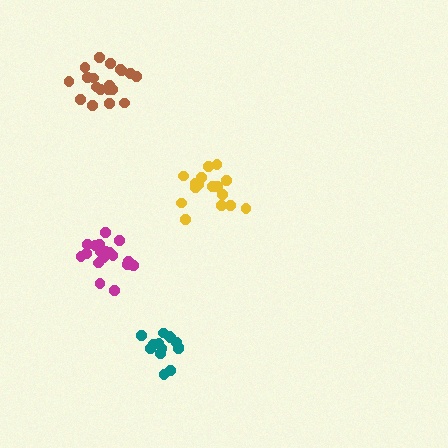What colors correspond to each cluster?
The clusters are colored: yellow, magenta, teal, brown.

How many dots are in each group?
Group 1: 16 dots, Group 2: 19 dots, Group 3: 15 dots, Group 4: 20 dots (70 total).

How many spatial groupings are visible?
There are 4 spatial groupings.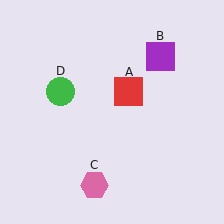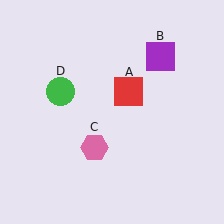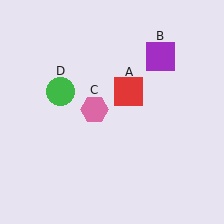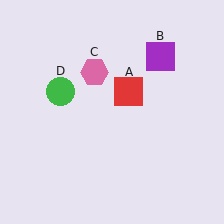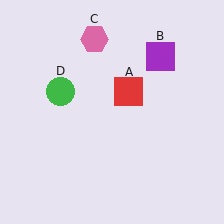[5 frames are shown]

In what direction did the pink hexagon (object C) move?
The pink hexagon (object C) moved up.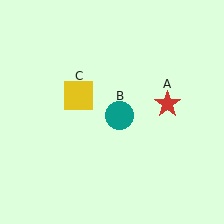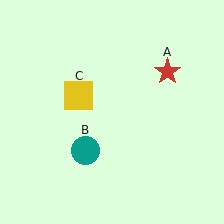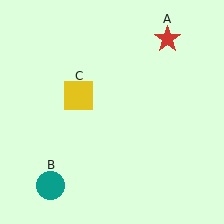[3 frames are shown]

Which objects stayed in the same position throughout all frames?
Yellow square (object C) remained stationary.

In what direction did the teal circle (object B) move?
The teal circle (object B) moved down and to the left.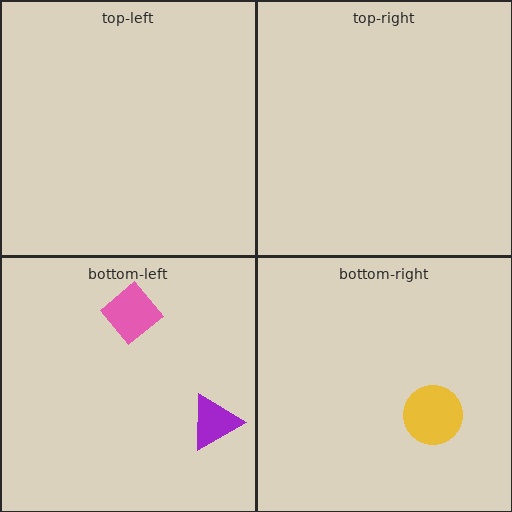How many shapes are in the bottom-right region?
1.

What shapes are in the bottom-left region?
The purple triangle, the pink diamond.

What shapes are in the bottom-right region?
The yellow circle.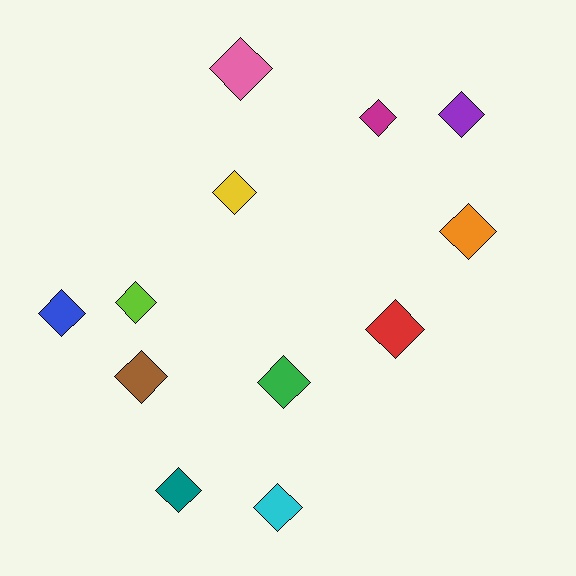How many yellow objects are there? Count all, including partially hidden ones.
There is 1 yellow object.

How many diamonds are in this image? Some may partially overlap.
There are 12 diamonds.